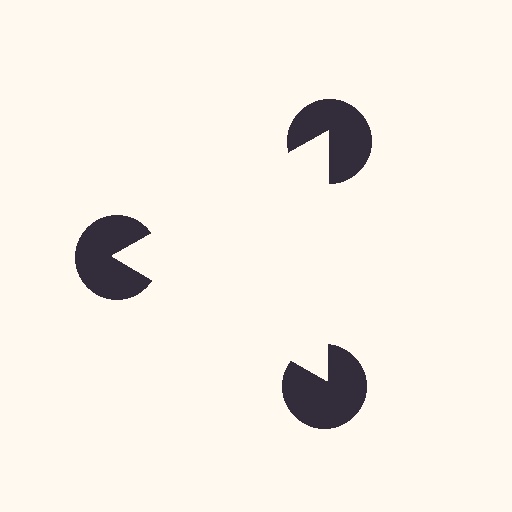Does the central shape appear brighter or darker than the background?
It typically appears slightly brighter than the background, even though no actual brightness change is drawn.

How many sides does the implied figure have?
3 sides.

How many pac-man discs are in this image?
There are 3 — one at each vertex of the illusory triangle.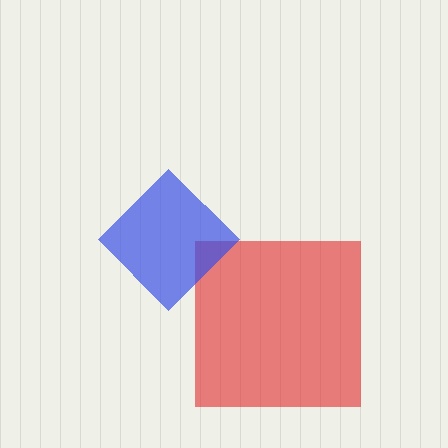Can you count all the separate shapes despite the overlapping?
Yes, there are 2 separate shapes.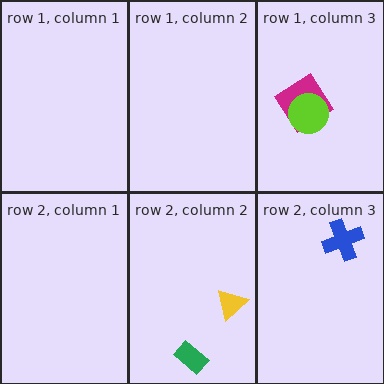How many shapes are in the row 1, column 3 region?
2.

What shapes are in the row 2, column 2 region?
The yellow triangle, the green rectangle.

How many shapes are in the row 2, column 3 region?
1.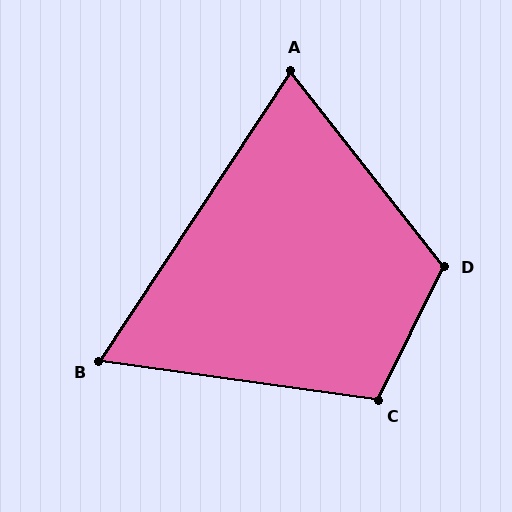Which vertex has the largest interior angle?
D, at approximately 115 degrees.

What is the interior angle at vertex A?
Approximately 72 degrees (acute).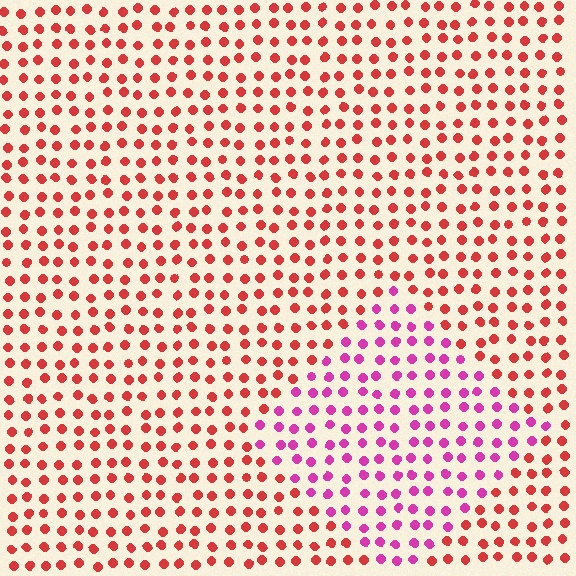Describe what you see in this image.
The image is filled with small red elements in a uniform arrangement. A diamond-shaped region is visible where the elements are tinted to a slightly different hue, forming a subtle color boundary.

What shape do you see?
I see a diamond.